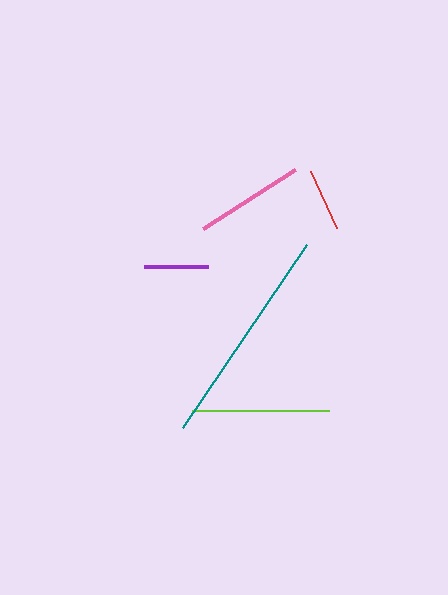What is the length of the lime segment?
The lime segment is approximately 138 pixels long.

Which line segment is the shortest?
The red line is the shortest at approximately 63 pixels.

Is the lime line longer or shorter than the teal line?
The teal line is longer than the lime line.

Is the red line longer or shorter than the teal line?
The teal line is longer than the red line.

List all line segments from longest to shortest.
From longest to shortest: teal, lime, pink, purple, red.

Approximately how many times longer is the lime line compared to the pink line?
The lime line is approximately 1.3 times the length of the pink line.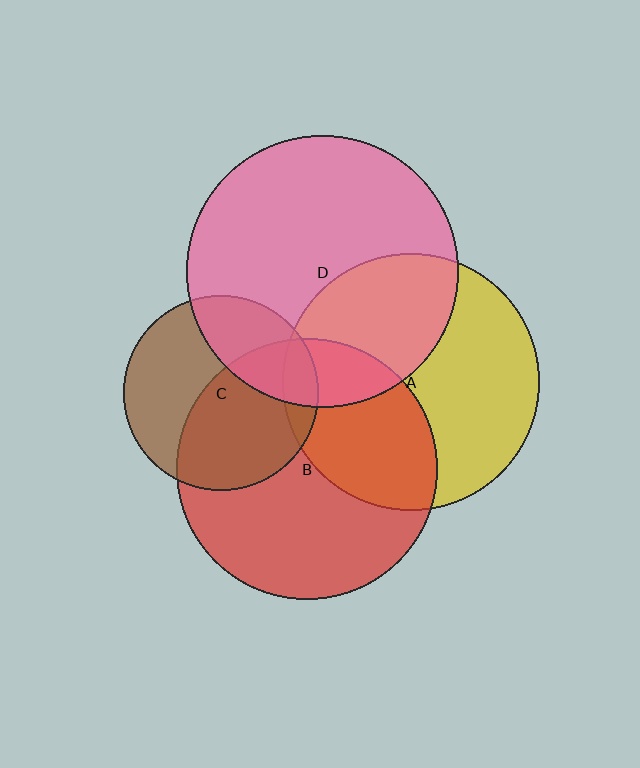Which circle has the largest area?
Circle D (pink).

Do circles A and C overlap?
Yes.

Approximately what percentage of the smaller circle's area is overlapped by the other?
Approximately 10%.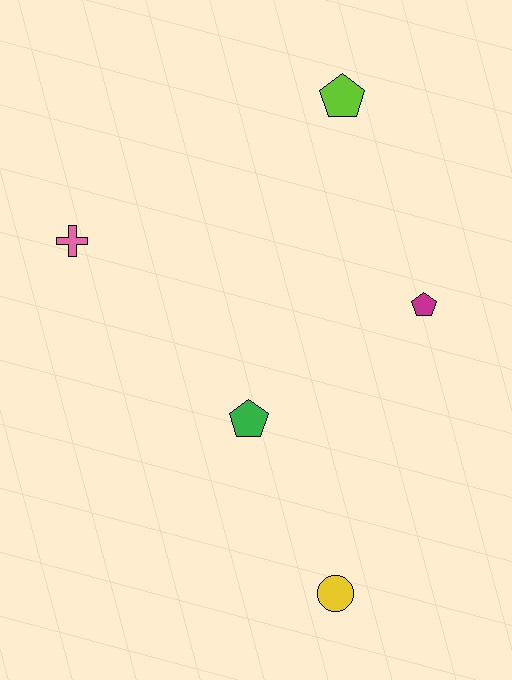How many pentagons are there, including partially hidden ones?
There are 3 pentagons.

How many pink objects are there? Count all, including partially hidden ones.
There is 1 pink object.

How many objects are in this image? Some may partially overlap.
There are 5 objects.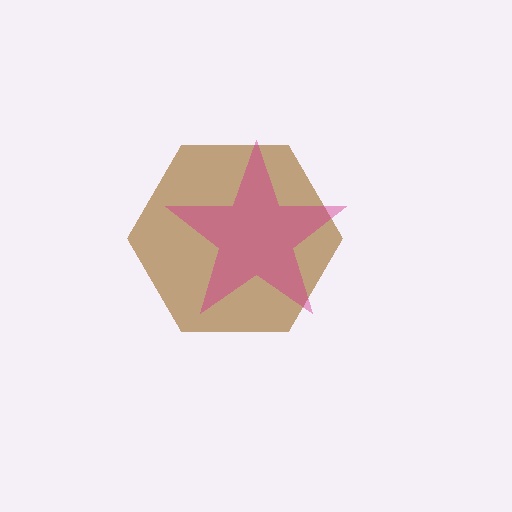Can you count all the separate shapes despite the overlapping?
Yes, there are 2 separate shapes.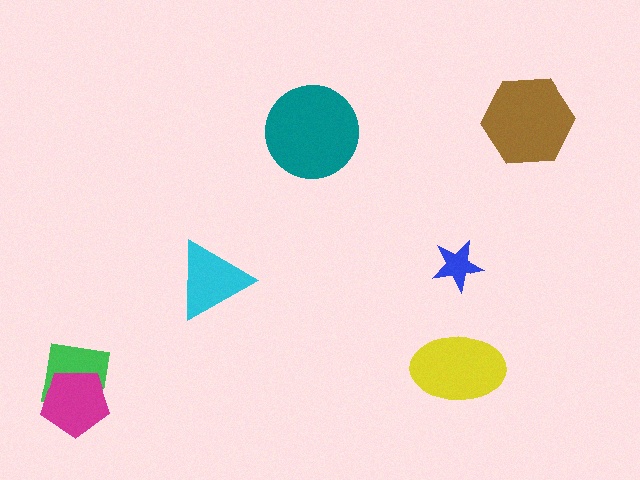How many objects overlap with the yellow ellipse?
0 objects overlap with the yellow ellipse.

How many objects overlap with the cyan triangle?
0 objects overlap with the cyan triangle.